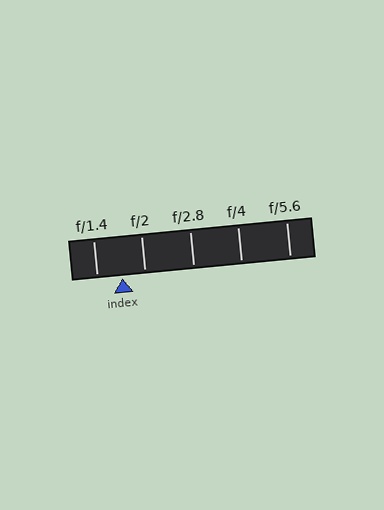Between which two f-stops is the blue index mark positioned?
The index mark is between f/1.4 and f/2.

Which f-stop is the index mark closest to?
The index mark is closest to f/2.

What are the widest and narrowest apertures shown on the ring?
The widest aperture shown is f/1.4 and the narrowest is f/5.6.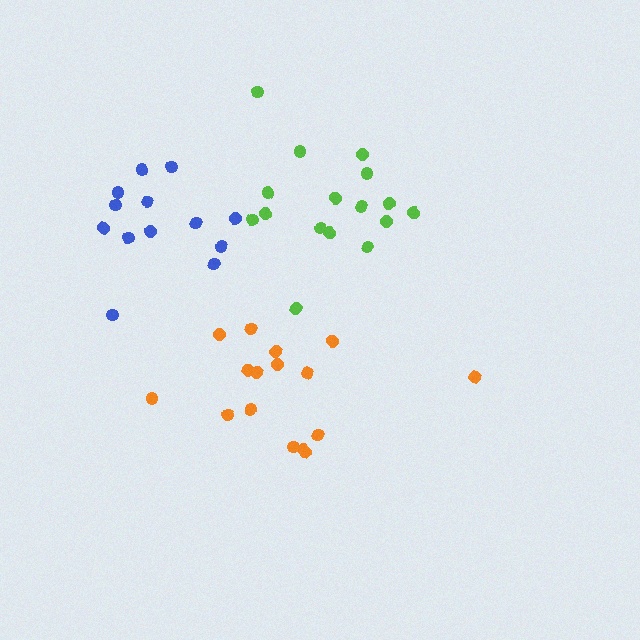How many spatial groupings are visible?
There are 3 spatial groupings.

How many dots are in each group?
Group 1: 16 dots, Group 2: 16 dots, Group 3: 13 dots (45 total).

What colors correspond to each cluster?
The clusters are colored: orange, lime, blue.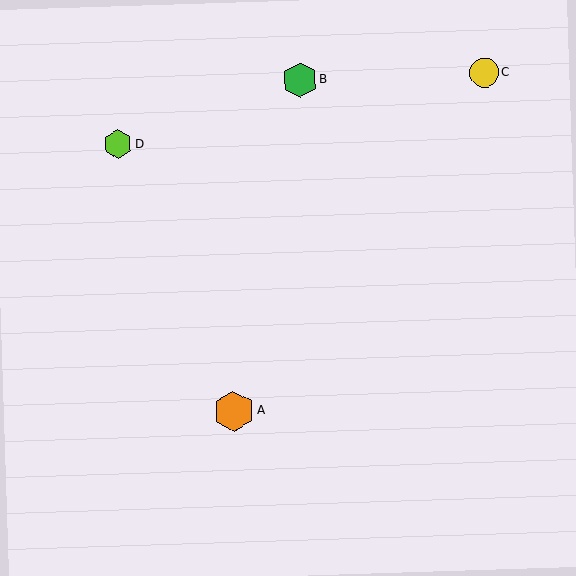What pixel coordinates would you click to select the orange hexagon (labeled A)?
Click at (234, 411) to select the orange hexagon A.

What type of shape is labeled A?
Shape A is an orange hexagon.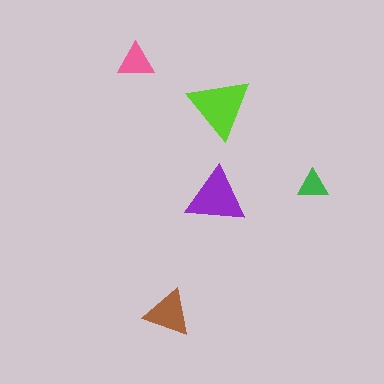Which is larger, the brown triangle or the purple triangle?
The purple one.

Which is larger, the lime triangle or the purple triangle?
The lime one.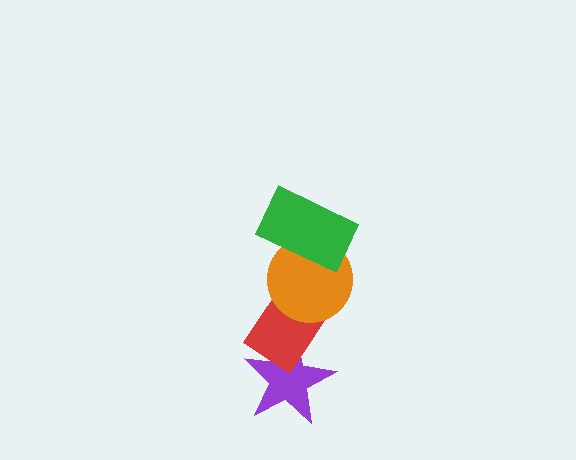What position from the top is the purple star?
The purple star is 4th from the top.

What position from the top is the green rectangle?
The green rectangle is 1st from the top.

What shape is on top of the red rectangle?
The orange circle is on top of the red rectangle.